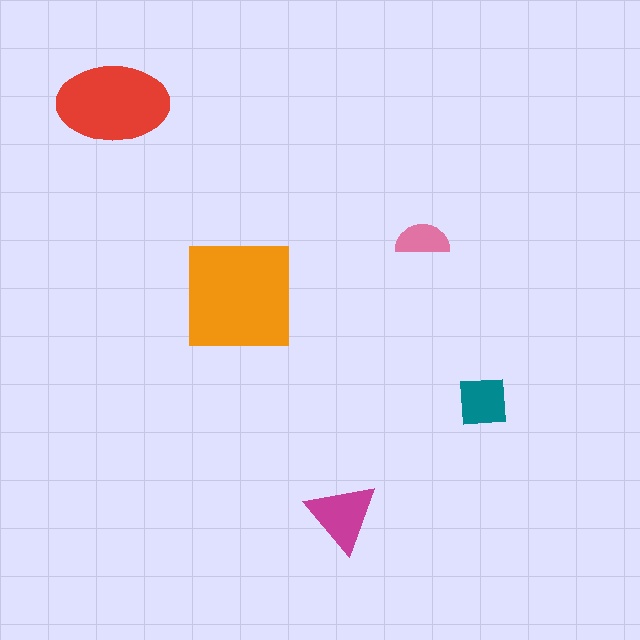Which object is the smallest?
The pink semicircle.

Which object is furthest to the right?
The teal square is rightmost.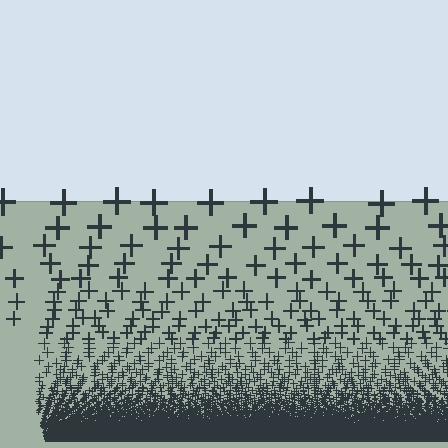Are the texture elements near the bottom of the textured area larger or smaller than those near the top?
Smaller. The gradient is inverted — elements near the bottom are smaller and denser.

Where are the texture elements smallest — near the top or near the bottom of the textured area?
Near the bottom.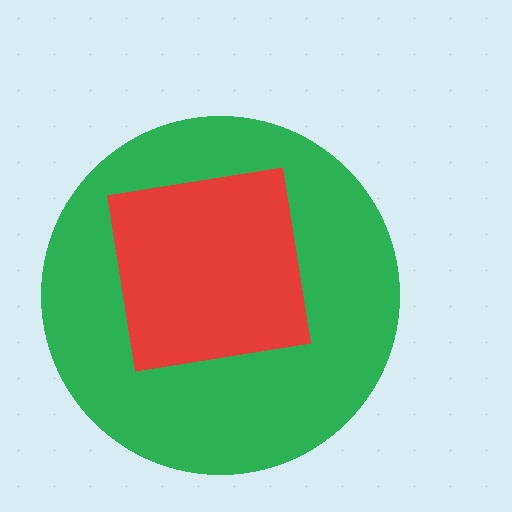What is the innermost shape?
The red square.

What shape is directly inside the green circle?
The red square.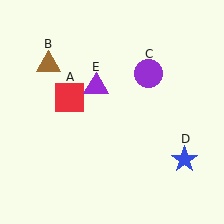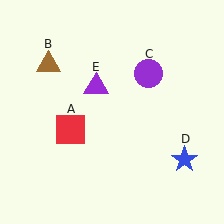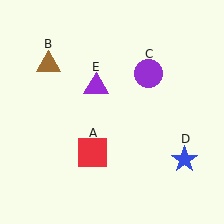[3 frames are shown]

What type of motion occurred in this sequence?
The red square (object A) rotated counterclockwise around the center of the scene.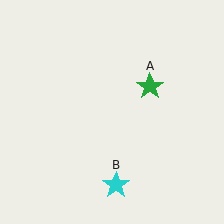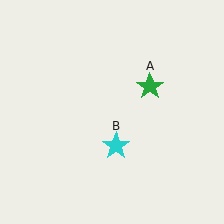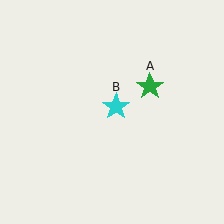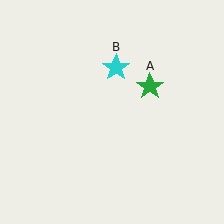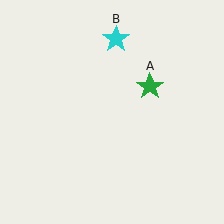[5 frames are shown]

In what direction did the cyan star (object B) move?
The cyan star (object B) moved up.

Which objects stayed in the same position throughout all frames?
Green star (object A) remained stationary.